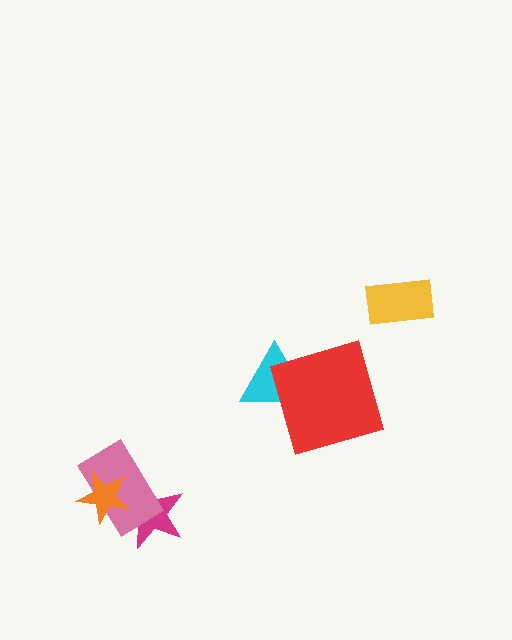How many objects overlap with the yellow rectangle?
0 objects overlap with the yellow rectangle.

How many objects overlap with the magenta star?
2 objects overlap with the magenta star.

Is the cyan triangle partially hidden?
Yes, it is partially covered by another shape.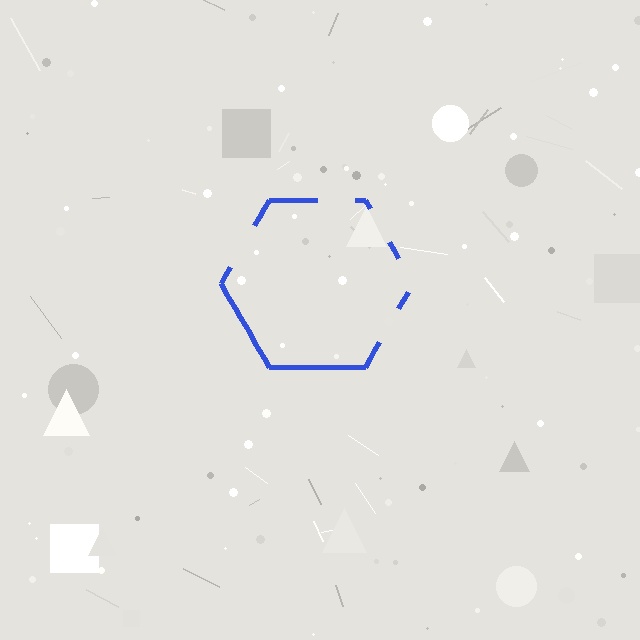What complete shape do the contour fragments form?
The contour fragments form a hexagon.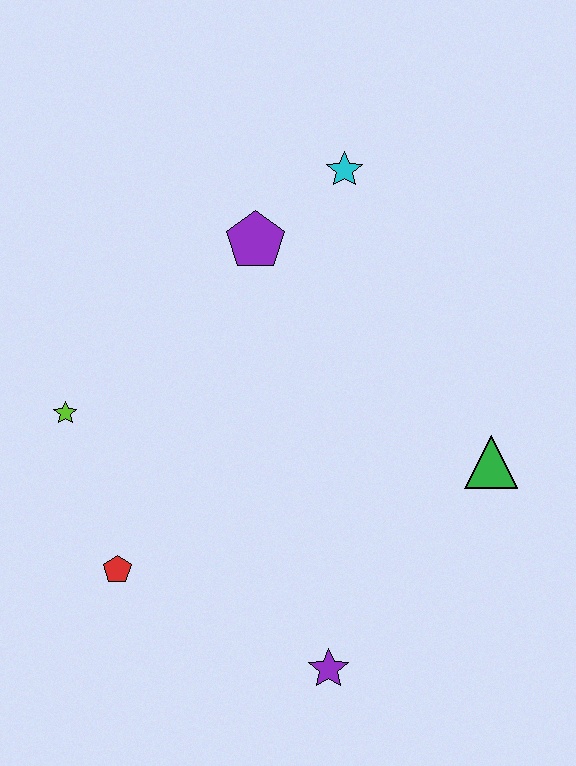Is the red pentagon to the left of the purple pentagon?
Yes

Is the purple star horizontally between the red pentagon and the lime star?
No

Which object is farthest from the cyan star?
The purple star is farthest from the cyan star.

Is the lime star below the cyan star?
Yes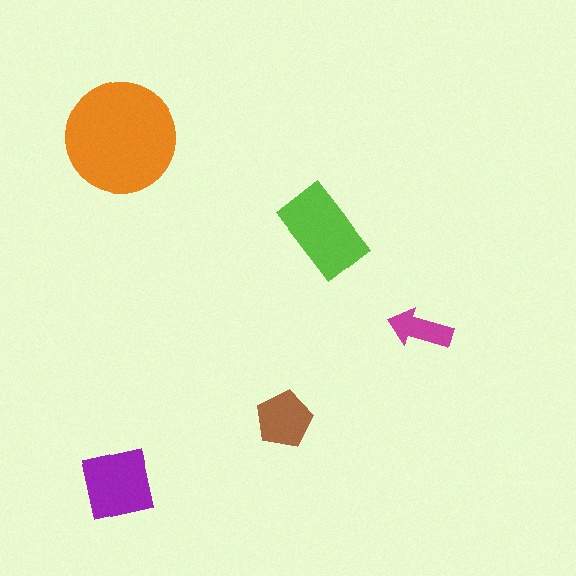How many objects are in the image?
There are 5 objects in the image.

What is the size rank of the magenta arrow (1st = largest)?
5th.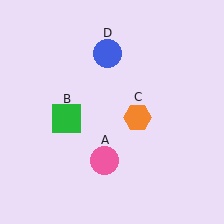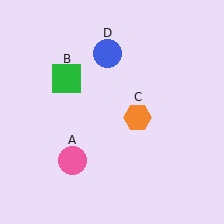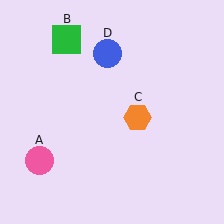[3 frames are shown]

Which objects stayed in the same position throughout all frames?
Orange hexagon (object C) and blue circle (object D) remained stationary.